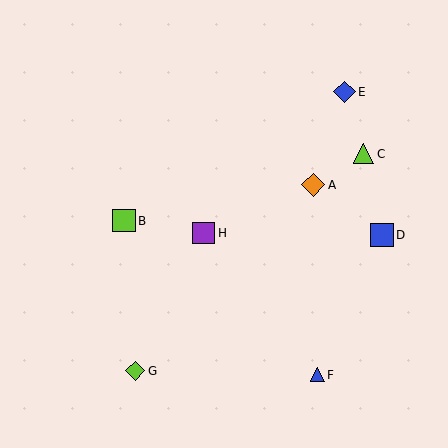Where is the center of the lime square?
The center of the lime square is at (124, 221).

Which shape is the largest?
The blue square (labeled D) is the largest.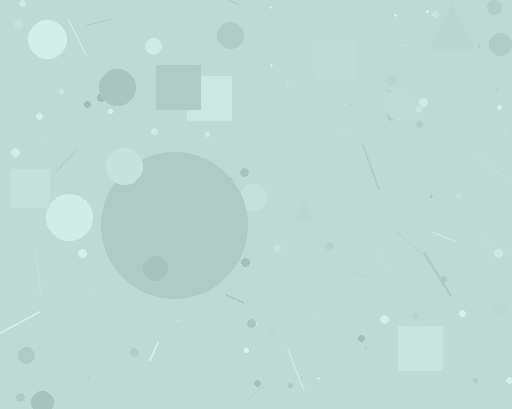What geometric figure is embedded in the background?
A circle is embedded in the background.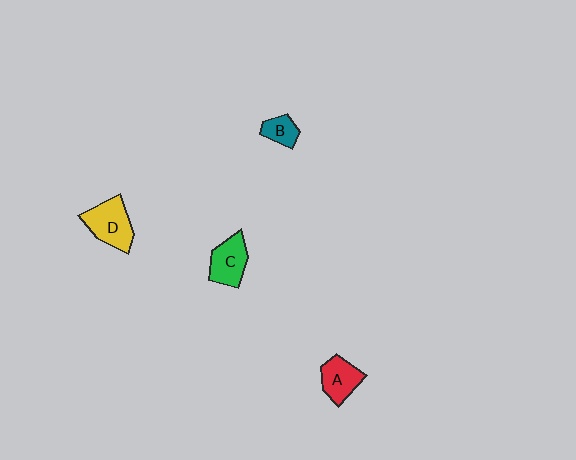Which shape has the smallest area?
Shape B (teal).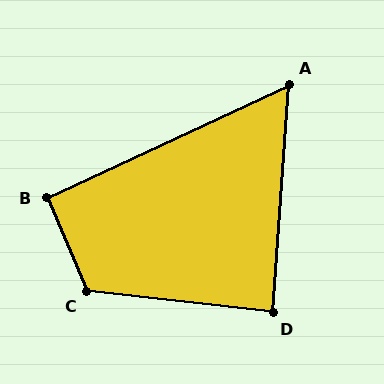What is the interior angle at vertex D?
Approximately 88 degrees (approximately right).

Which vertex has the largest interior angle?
C, at approximately 119 degrees.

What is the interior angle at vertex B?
Approximately 92 degrees (approximately right).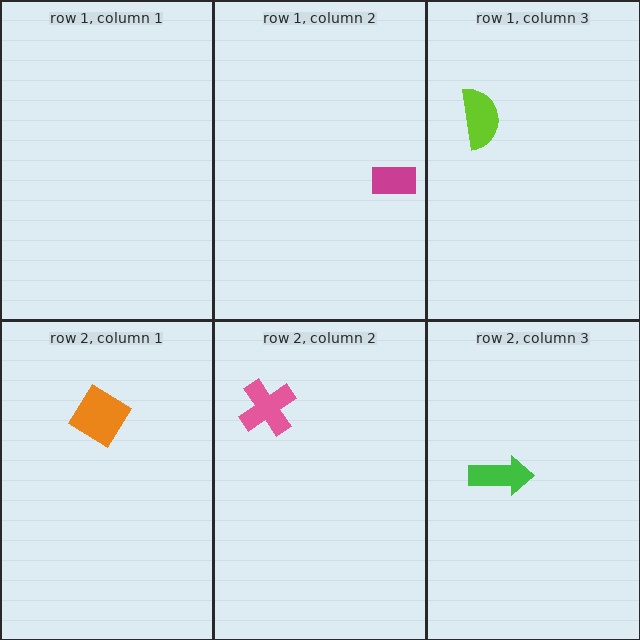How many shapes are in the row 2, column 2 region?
1.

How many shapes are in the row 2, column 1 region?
1.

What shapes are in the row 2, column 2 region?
The pink cross.